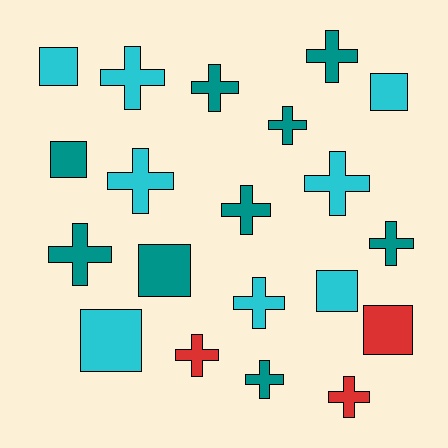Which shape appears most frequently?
Cross, with 13 objects.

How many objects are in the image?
There are 20 objects.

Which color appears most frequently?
Teal, with 9 objects.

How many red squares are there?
There is 1 red square.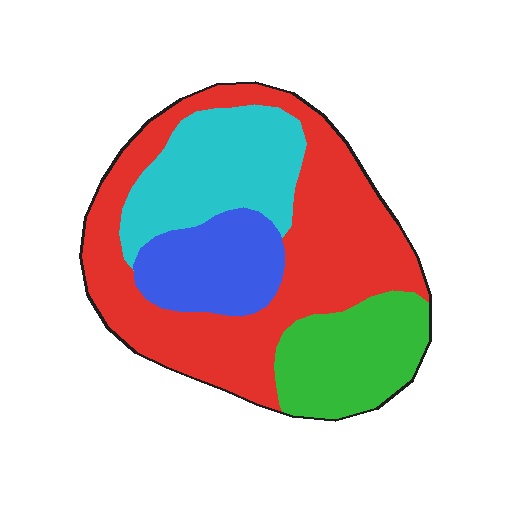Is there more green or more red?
Red.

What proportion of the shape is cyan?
Cyan takes up about one fifth (1/5) of the shape.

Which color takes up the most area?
Red, at roughly 45%.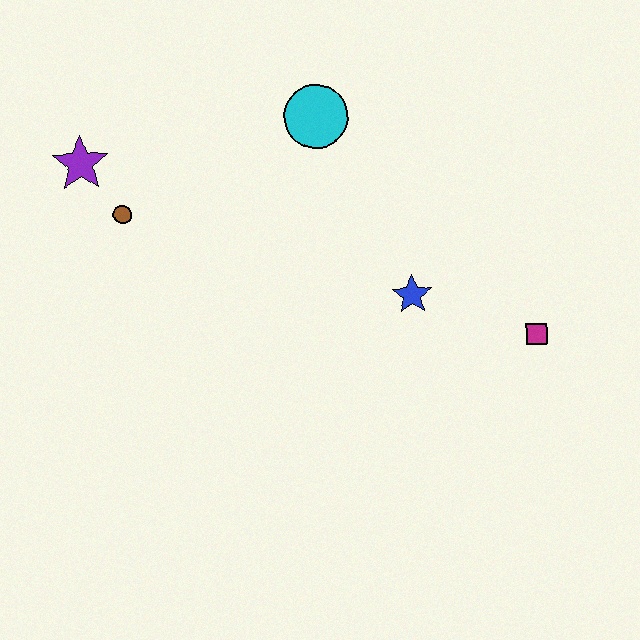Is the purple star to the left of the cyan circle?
Yes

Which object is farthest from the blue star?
The purple star is farthest from the blue star.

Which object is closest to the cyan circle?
The blue star is closest to the cyan circle.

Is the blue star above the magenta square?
Yes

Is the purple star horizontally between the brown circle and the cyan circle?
No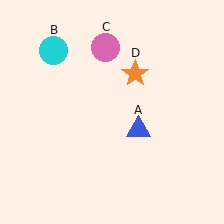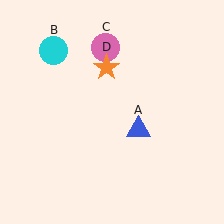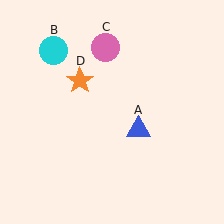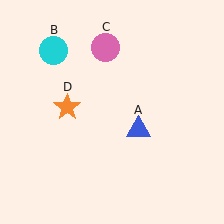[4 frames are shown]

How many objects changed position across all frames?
1 object changed position: orange star (object D).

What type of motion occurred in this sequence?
The orange star (object D) rotated counterclockwise around the center of the scene.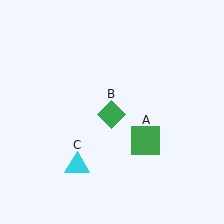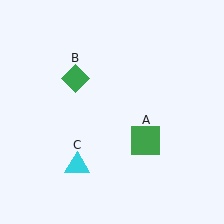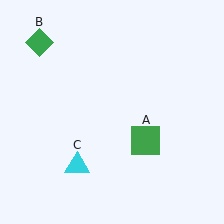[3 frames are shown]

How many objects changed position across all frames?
1 object changed position: green diamond (object B).